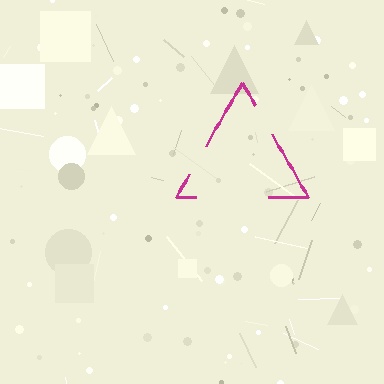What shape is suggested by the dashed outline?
The dashed outline suggests a triangle.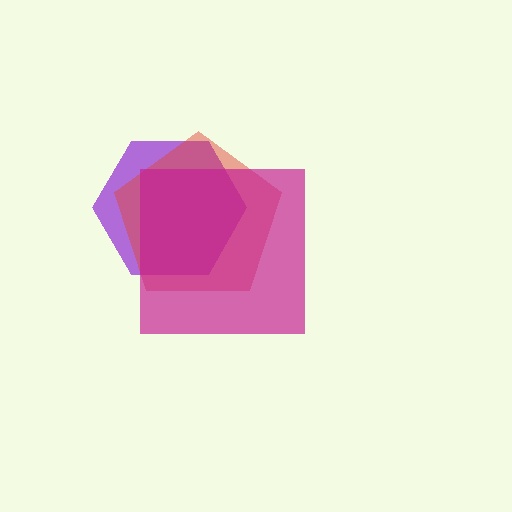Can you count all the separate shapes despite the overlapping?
Yes, there are 3 separate shapes.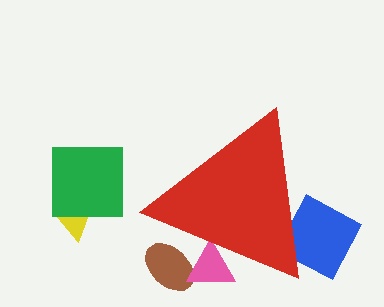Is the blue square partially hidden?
Yes, the blue square is partially hidden behind the red triangle.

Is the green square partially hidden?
No, the green square is fully visible.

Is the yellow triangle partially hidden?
No, the yellow triangle is fully visible.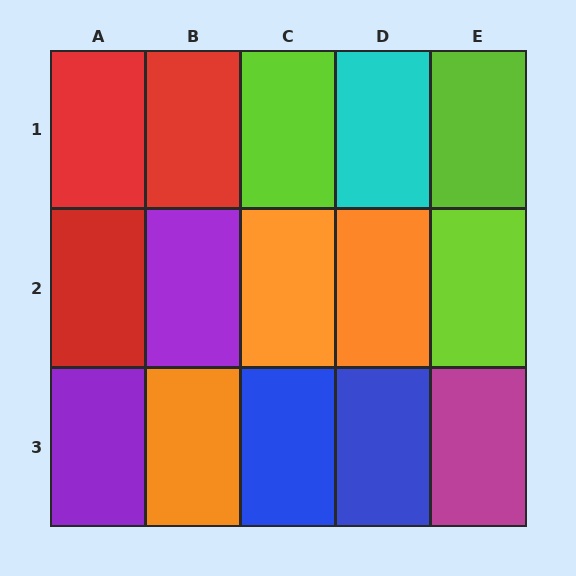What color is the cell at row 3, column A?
Purple.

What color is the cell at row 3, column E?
Magenta.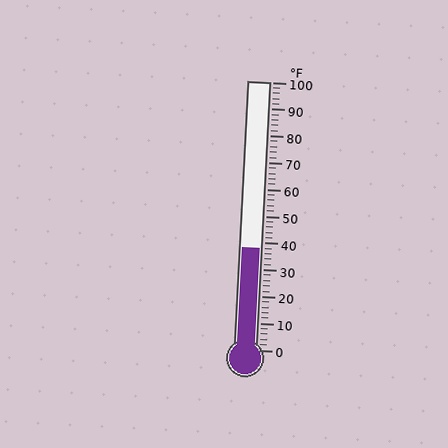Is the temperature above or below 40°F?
The temperature is below 40°F.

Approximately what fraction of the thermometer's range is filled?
The thermometer is filled to approximately 40% of its range.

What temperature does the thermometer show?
The thermometer shows approximately 38°F.